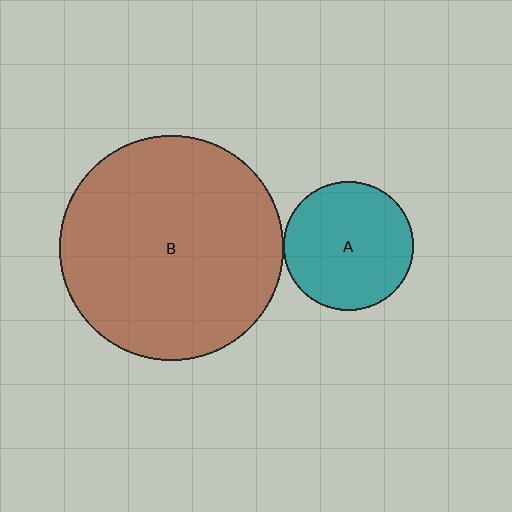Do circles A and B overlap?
Yes.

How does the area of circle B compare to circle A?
Approximately 3.0 times.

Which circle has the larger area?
Circle B (brown).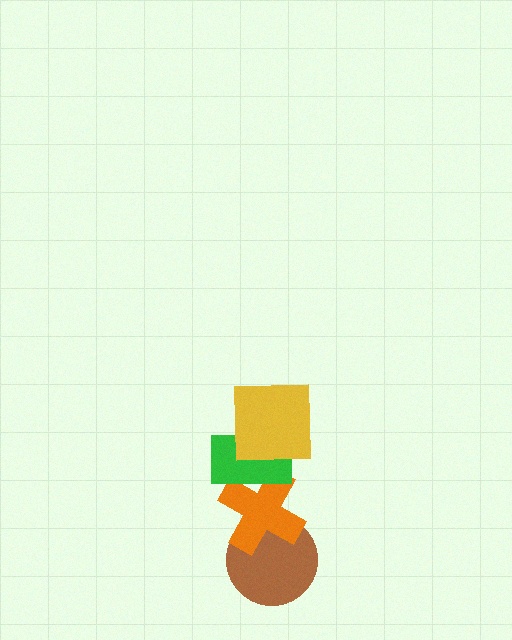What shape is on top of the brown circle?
The orange cross is on top of the brown circle.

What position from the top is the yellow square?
The yellow square is 1st from the top.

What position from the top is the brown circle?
The brown circle is 4th from the top.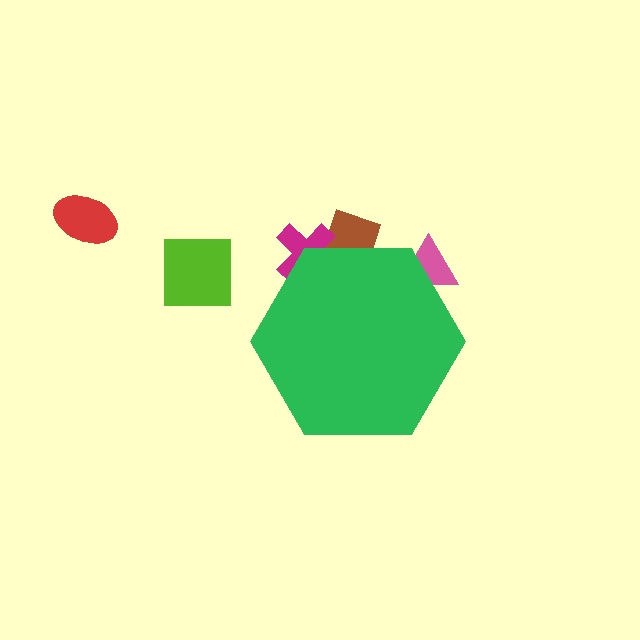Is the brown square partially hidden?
Yes, the brown square is partially hidden behind the green hexagon.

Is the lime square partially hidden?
No, the lime square is fully visible.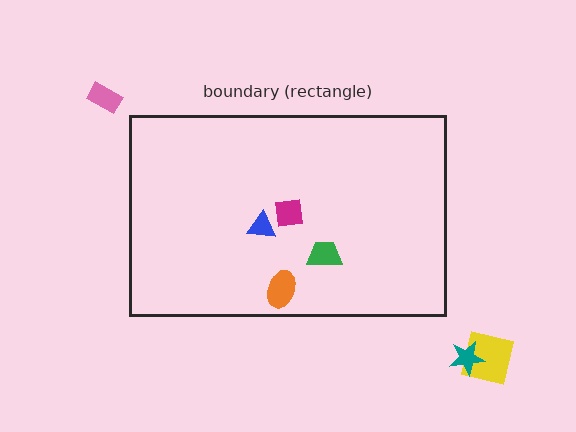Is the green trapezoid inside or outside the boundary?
Inside.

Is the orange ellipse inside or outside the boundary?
Inside.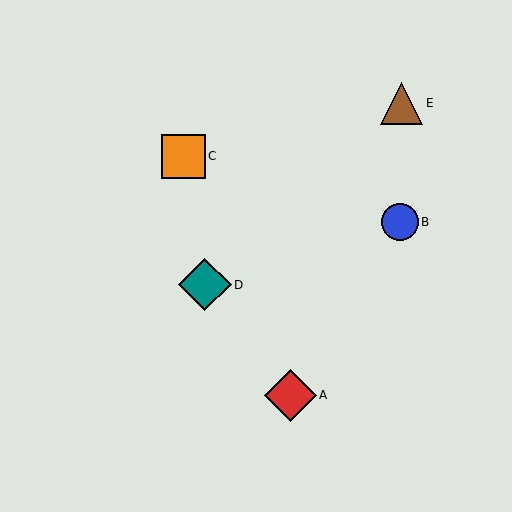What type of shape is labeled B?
Shape B is a blue circle.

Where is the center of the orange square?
The center of the orange square is at (183, 156).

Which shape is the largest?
The teal diamond (labeled D) is the largest.